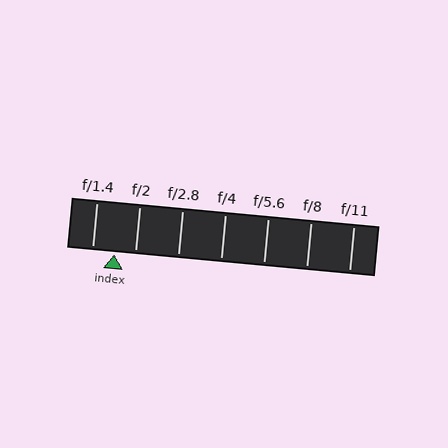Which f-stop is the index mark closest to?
The index mark is closest to f/2.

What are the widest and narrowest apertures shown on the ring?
The widest aperture shown is f/1.4 and the narrowest is f/11.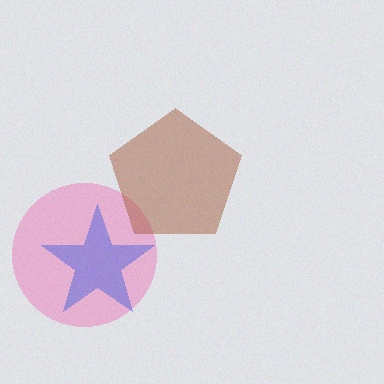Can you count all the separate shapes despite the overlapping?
Yes, there are 3 separate shapes.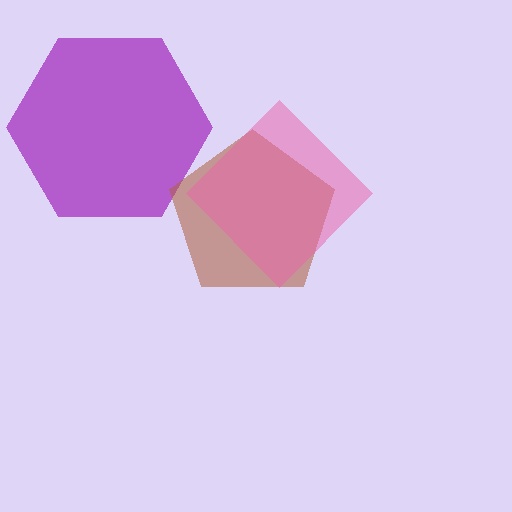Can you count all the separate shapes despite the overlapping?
Yes, there are 3 separate shapes.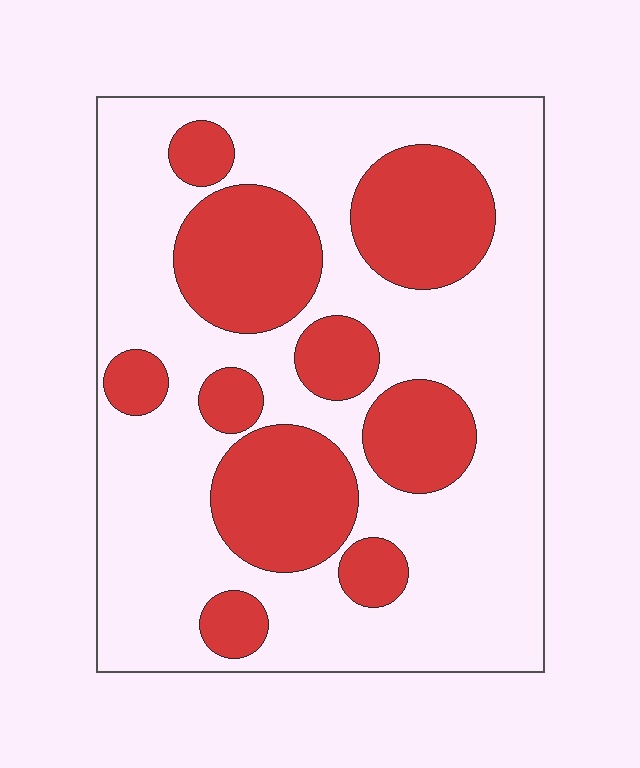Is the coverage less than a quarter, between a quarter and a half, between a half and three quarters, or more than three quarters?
Between a quarter and a half.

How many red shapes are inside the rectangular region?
10.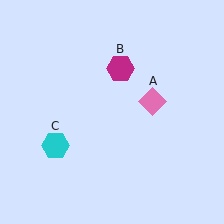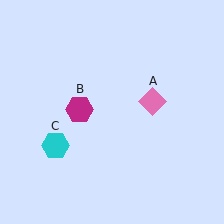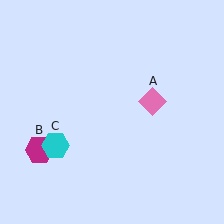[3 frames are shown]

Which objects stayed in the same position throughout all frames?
Pink diamond (object A) and cyan hexagon (object C) remained stationary.